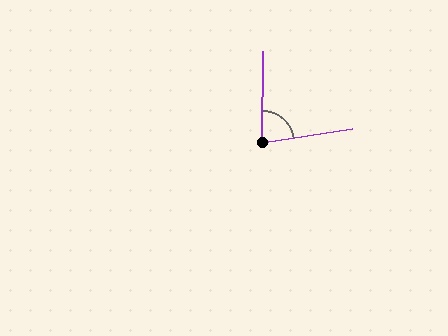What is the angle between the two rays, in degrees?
Approximately 81 degrees.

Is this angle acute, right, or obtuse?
It is acute.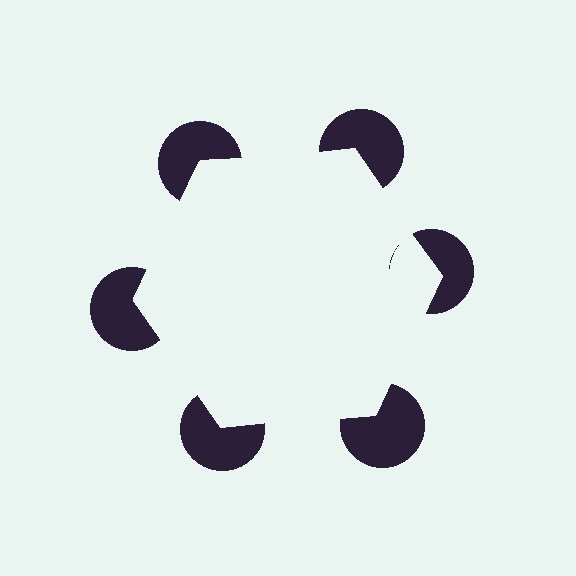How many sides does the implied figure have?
6 sides.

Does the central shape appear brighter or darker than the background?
It typically appears slightly brighter than the background, even though no actual brightness change is drawn.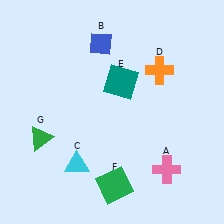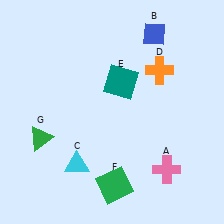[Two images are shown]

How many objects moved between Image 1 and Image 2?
1 object moved between the two images.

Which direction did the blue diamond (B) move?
The blue diamond (B) moved right.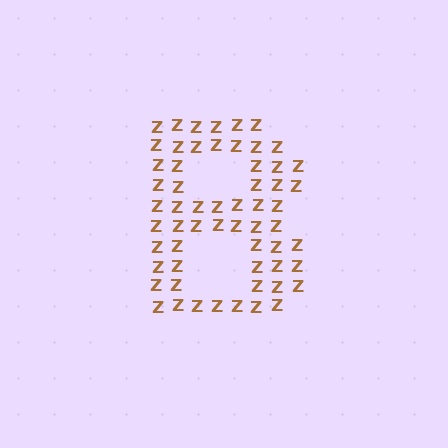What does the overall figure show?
The overall figure shows the letter B.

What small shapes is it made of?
It is made of small letter Z's.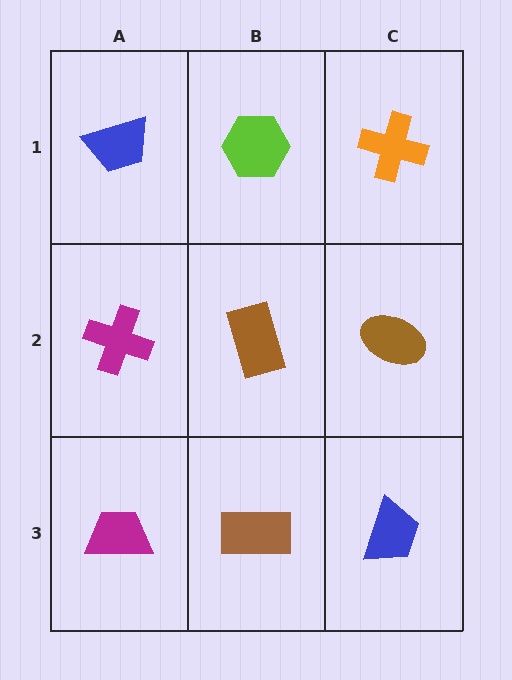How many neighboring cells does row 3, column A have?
2.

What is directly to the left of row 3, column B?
A magenta trapezoid.